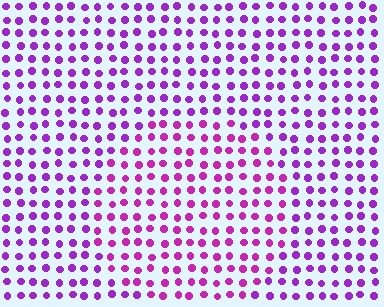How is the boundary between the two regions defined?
The boundary is defined purely by a slight shift in hue (about 25 degrees). Spacing, size, and orientation are identical on both sides.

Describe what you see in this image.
The image is filled with small purple elements in a uniform arrangement. A circle-shaped region is visible where the elements are tinted to a slightly different hue, forming a subtle color boundary.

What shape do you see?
I see a circle.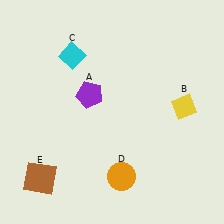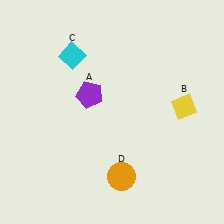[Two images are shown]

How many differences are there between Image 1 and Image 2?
There is 1 difference between the two images.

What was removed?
The brown square (E) was removed in Image 2.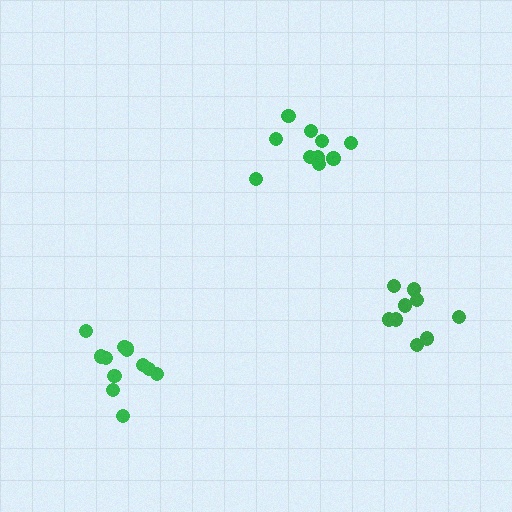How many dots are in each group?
Group 1: 12 dots, Group 2: 10 dots, Group 3: 9 dots (31 total).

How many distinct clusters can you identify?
There are 3 distinct clusters.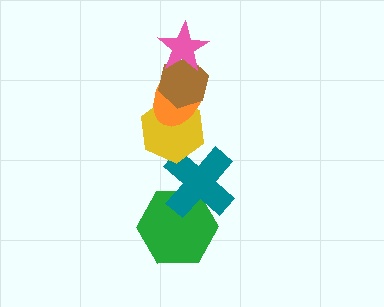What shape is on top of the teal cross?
The yellow hexagon is on top of the teal cross.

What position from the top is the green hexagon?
The green hexagon is 6th from the top.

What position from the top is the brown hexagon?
The brown hexagon is 2nd from the top.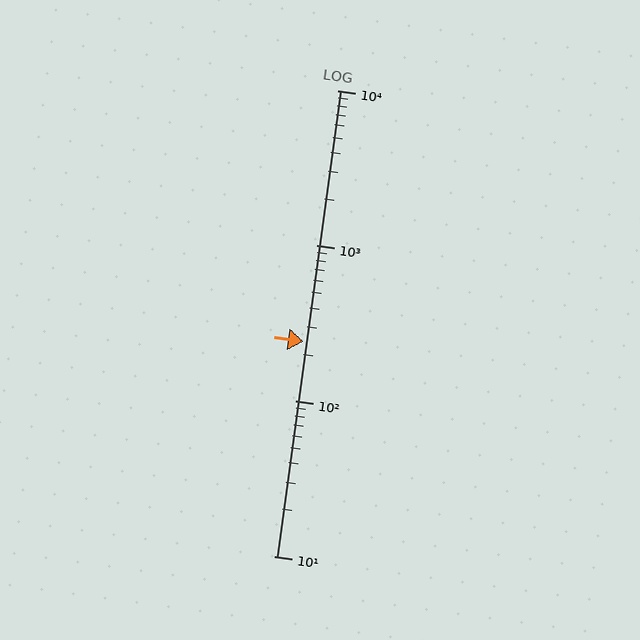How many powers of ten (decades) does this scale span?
The scale spans 3 decades, from 10 to 10000.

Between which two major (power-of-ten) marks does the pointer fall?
The pointer is between 100 and 1000.